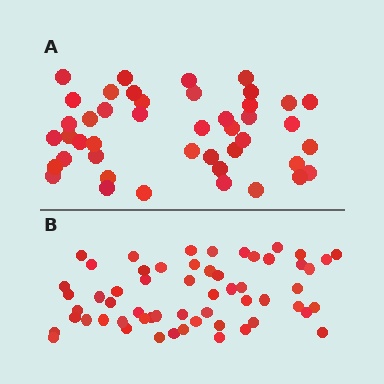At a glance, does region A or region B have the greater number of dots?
Region B (the bottom region) has more dots.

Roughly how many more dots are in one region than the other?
Region B has approximately 15 more dots than region A.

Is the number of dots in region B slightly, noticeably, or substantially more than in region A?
Region B has noticeably more, but not dramatically so. The ratio is roughly 1.3 to 1.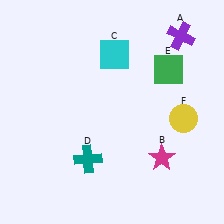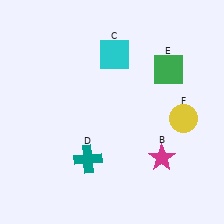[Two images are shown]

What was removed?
The purple cross (A) was removed in Image 2.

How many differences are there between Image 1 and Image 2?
There is 1 difference between the two images.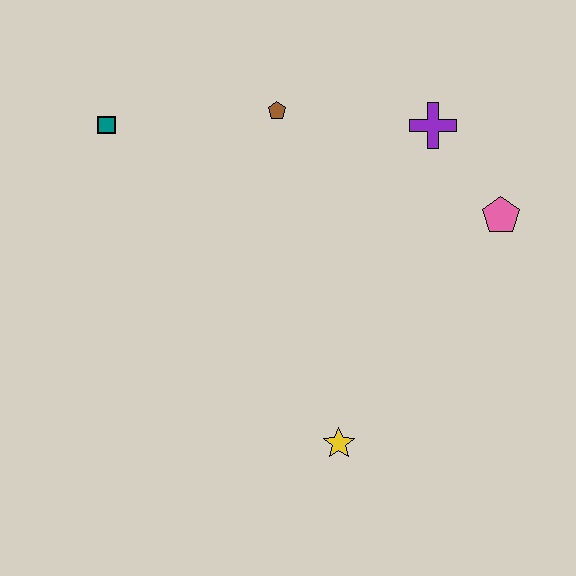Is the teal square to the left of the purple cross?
Yes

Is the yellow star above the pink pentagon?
No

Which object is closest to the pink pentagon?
The purple cross is closest to the pink pentagon.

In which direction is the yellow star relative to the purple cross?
The yellow star is below the purple cross.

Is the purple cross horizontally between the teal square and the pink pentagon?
Yes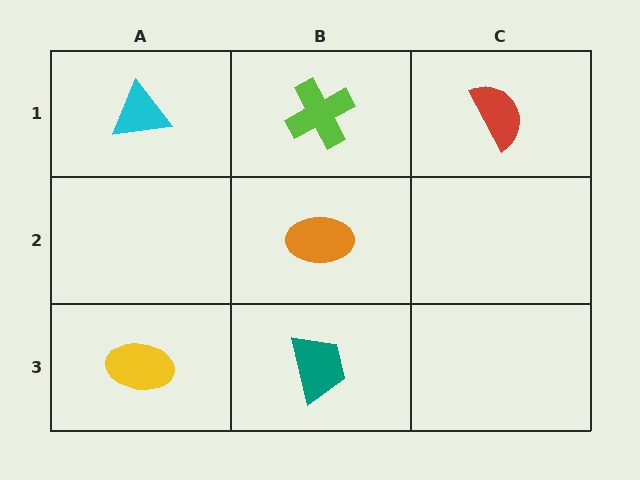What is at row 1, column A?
A cyan triangle.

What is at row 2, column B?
An orange ellipse.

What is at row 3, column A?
A yellow ellipse.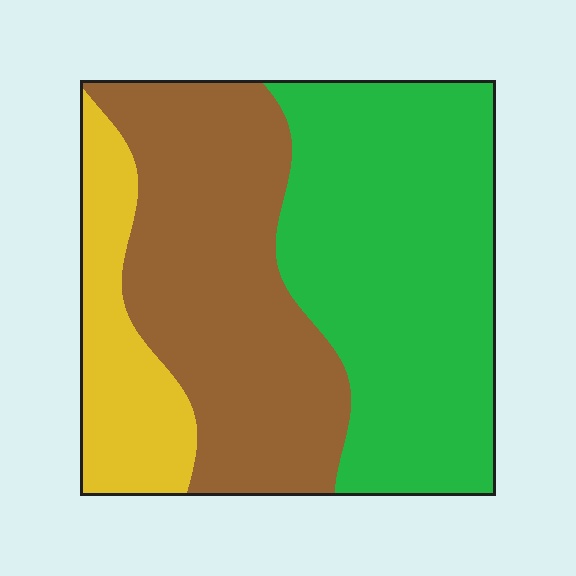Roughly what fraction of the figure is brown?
Brown takes up about two fifths (2/5) of the figure.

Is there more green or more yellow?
Green.